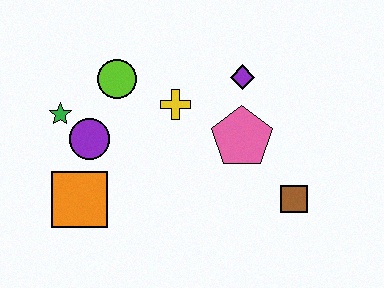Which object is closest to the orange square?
The purple circle is closest to the orange square.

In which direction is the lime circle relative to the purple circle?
The lime circle is above the purple circle.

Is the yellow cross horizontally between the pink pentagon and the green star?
Yes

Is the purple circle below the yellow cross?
Yes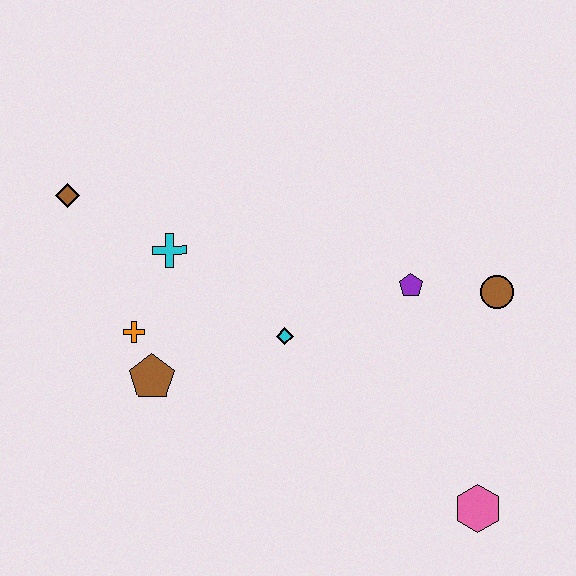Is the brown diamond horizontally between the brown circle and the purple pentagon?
No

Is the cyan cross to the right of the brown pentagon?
Yes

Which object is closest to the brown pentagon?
The orange cross is closest to the brown pentagon.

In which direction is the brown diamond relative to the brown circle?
The brown diamond is to the left of the brown circle.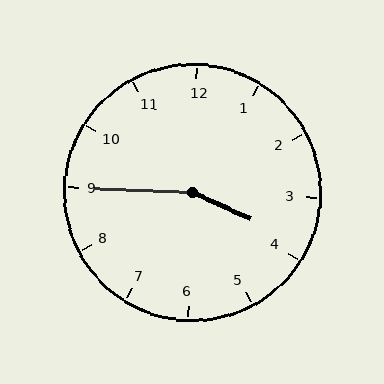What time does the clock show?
3:45.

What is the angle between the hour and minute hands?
Approximately 158 degrees.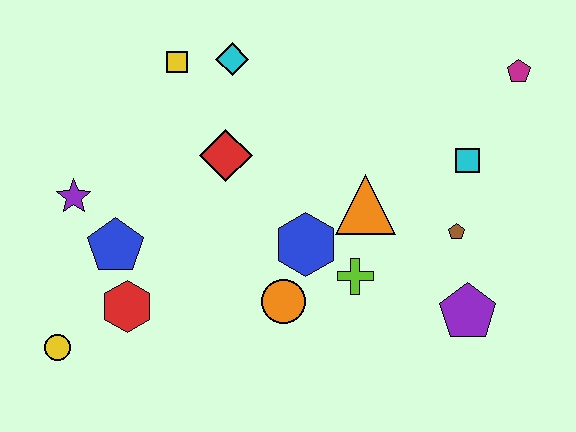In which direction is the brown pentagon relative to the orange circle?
The brown pentagon is to the right of the orange circle.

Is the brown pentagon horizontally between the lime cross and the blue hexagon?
No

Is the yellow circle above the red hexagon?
No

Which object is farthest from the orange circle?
The magenta pentagon is farthest from the orange circle.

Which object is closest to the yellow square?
The cyan diamond is closest to the yellow square.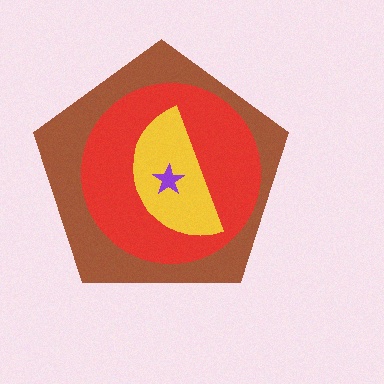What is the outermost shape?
The brown pentagon.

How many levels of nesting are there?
4.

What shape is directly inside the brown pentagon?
The red circle.